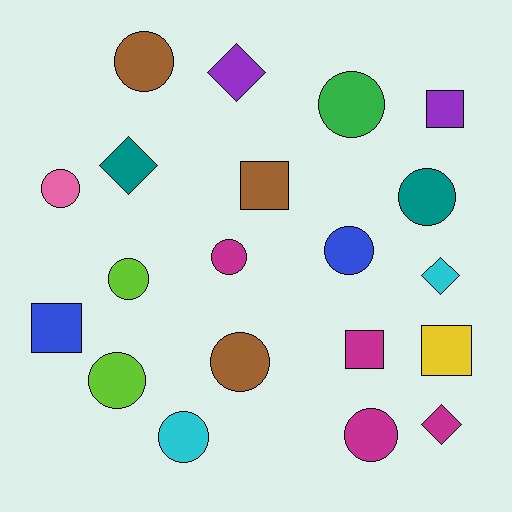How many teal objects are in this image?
There are 2 teal objects.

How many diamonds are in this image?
There are 4 diamonds.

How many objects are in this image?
There are 20 objects.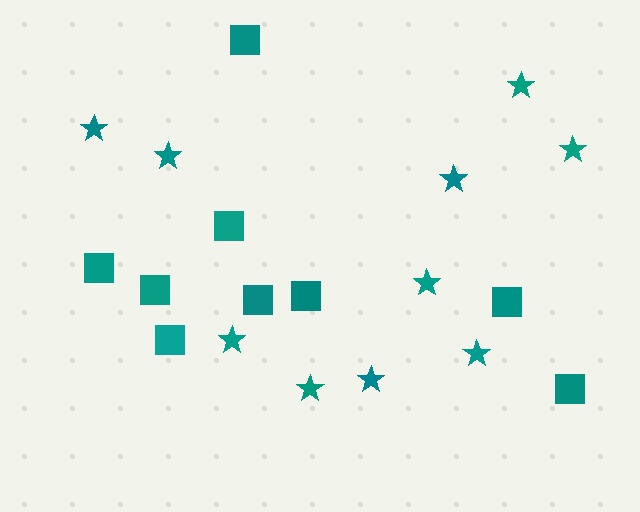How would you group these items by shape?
There are 2 groups: one group of stars (10) and one group of squares (9).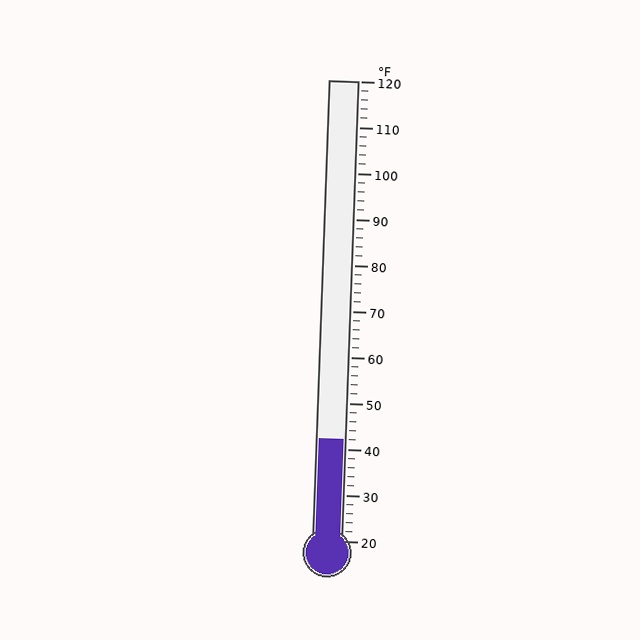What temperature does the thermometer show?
The thermometer shows approximately 42°F.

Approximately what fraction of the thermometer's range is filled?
The thermometer is filled to approximately 20% of its range.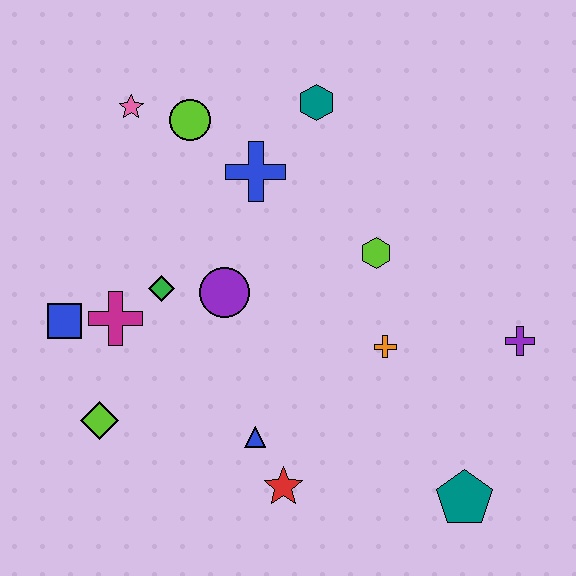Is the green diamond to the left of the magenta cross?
No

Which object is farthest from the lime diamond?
The purple cross is farthest from the lime diamond.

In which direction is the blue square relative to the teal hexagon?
The blue square is to the left of the teal hexagon.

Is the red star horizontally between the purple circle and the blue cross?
No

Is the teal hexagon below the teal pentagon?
No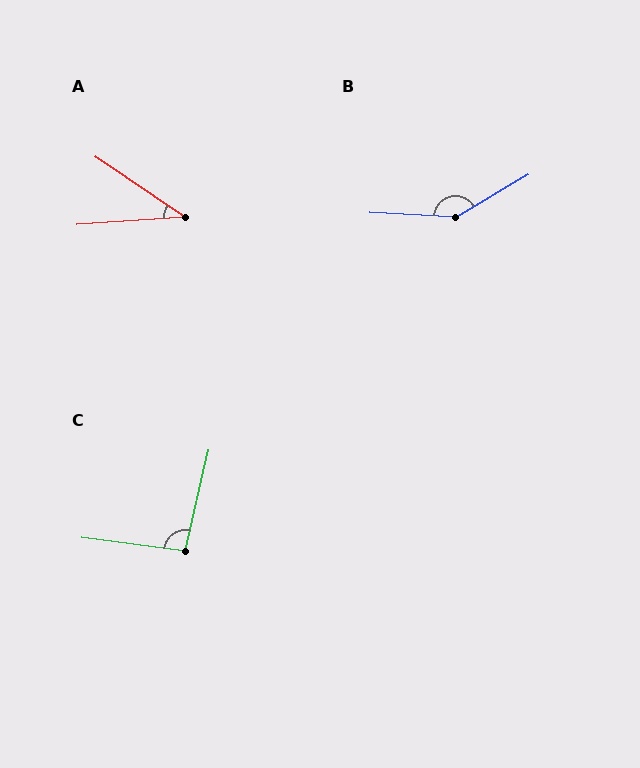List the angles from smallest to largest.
A (38°), C (95°), B (146°).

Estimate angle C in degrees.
Approximately 95 degrees.